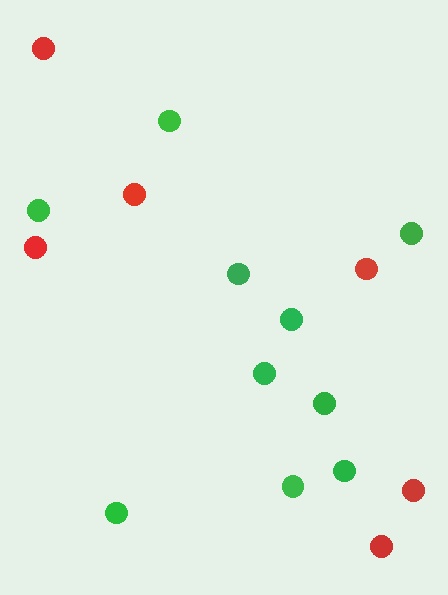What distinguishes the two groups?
There are 2 groups: one group of green circles (10) and one group of red circles (6).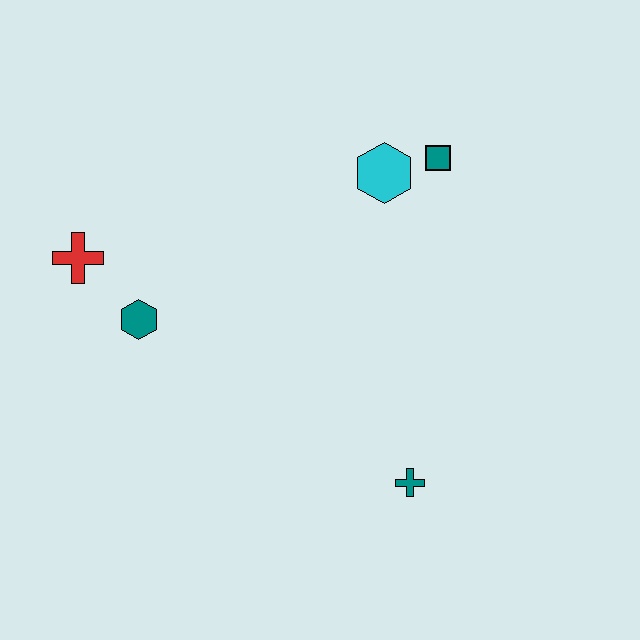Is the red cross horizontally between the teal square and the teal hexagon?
No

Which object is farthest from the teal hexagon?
The teal square is farthest from the teal hexagon.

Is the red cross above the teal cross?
Yes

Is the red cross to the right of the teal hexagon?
No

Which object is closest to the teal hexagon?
The red cross is closest to the teal hexagon.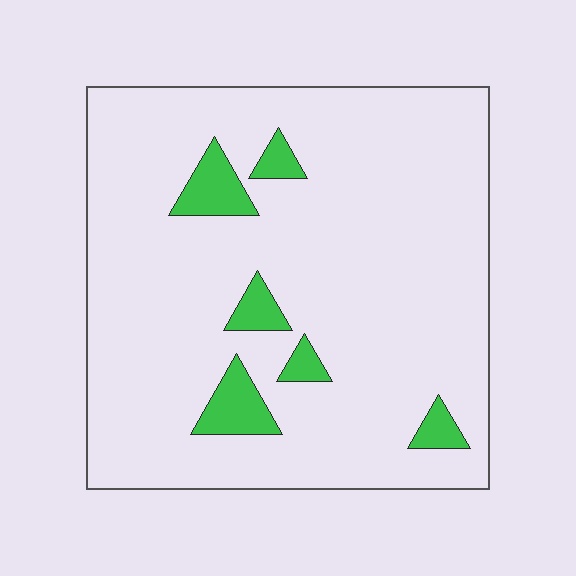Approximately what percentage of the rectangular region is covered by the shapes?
Approximately 10%.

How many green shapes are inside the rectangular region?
6.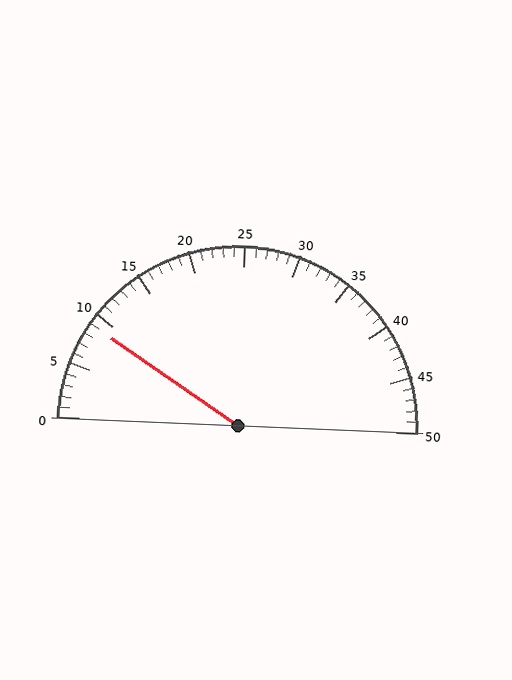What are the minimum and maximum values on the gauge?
The gauge ranges from 0 to 50.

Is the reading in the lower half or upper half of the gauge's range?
The reading is in the lower half of the range (0 to 50).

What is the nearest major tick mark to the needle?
The nearest major tick mark is 10.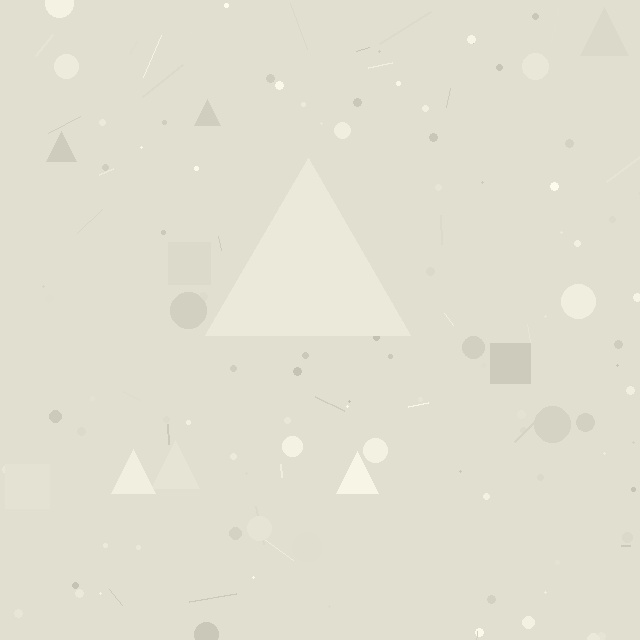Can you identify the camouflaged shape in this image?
The camouflaged shape is a triangle.